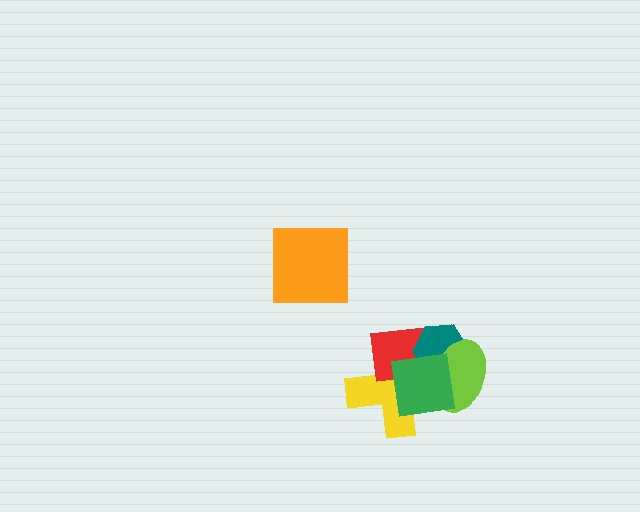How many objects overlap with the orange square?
0 objects overlap with the orange square.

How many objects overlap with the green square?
4 objects overlap with the green square.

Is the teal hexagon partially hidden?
Yes, it is partially covered by another shape.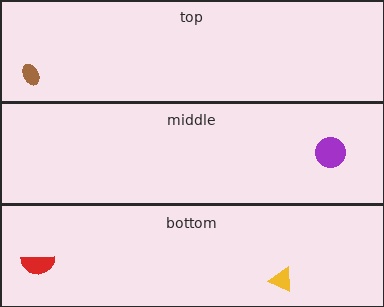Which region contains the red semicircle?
The bottom region.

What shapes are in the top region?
The brown ellipse.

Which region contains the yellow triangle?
The bottom region.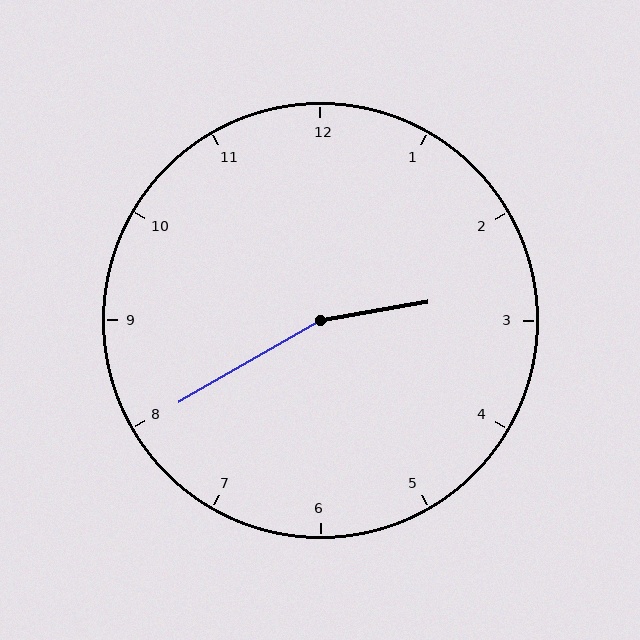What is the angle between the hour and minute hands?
Approximately 160 degrees.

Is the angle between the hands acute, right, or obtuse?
It is obtuse.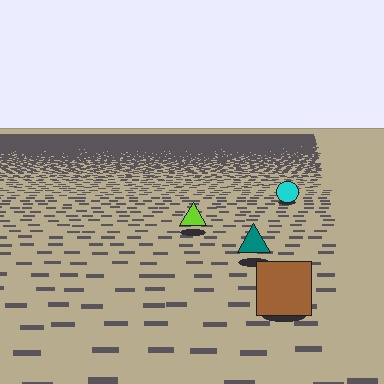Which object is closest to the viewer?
The brown square is closest. The texture marks near it are larger and more spread out.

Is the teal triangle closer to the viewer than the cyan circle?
Yes. The teal triangle is closer — you can tell from the texture gradient: the ground texture is coarser near it.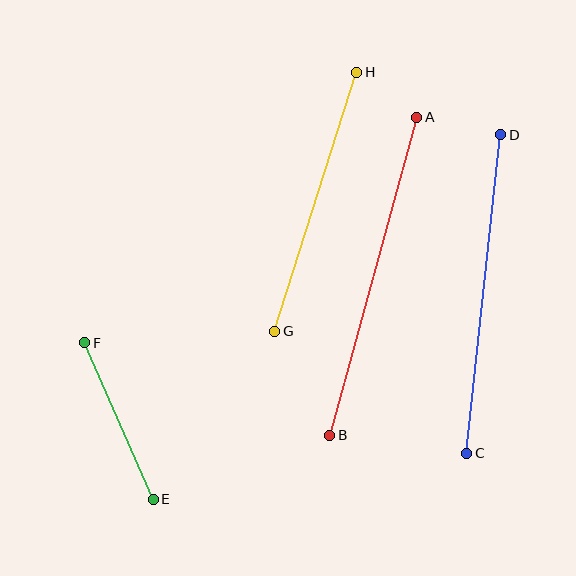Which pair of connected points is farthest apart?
Points A and B are farthest apart.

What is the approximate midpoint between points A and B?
The midpoint is at approximately (373, 276) pixels.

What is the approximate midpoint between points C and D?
The midpoint is at approximately (484, 294) pixels.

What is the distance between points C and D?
The distance is approximately 321 pixels.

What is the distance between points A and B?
The distance is approximately 330 pixels.